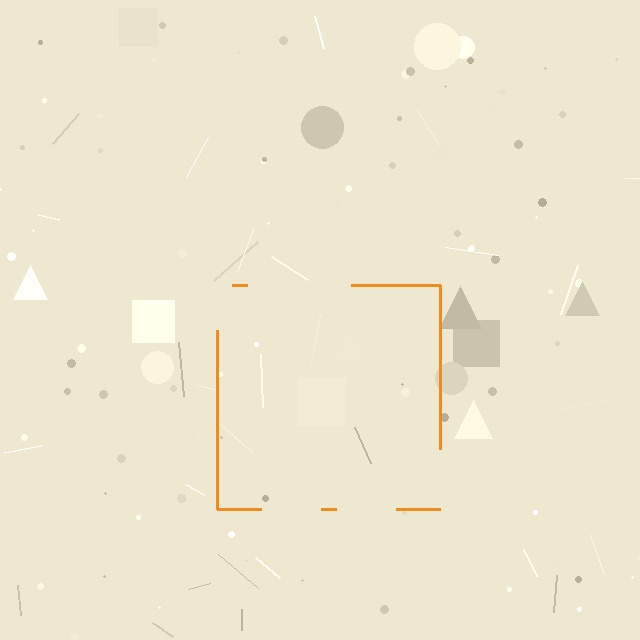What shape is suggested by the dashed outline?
The dashed outline suggests a square.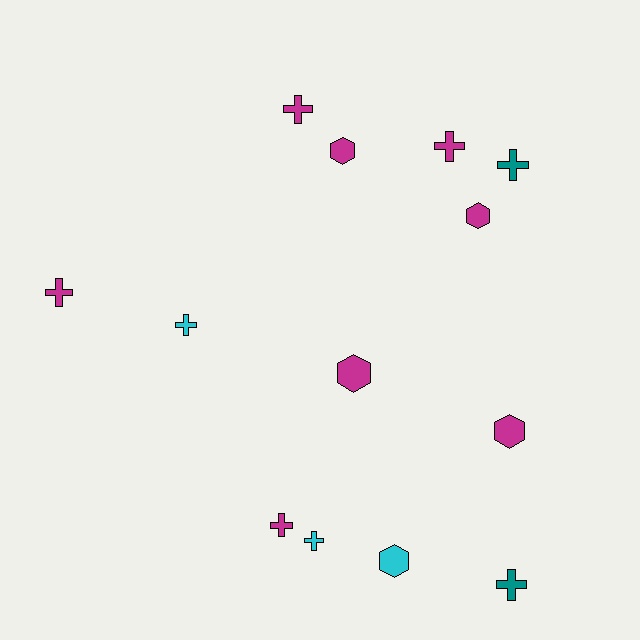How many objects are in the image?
There are 13 objects.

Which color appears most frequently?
Magenta, with 8 objects.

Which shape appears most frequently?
Cross, with 8 objects.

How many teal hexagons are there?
There are no teal hexagons.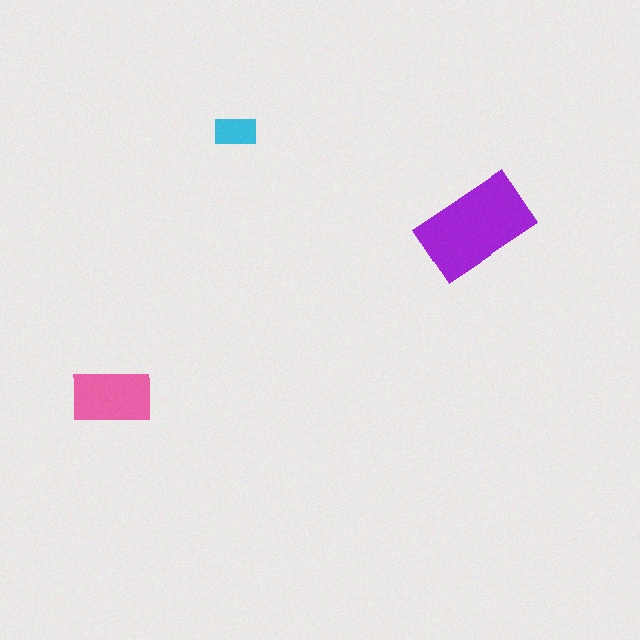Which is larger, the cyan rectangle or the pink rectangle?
The pink one.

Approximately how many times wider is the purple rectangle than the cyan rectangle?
About 2.5 times wider.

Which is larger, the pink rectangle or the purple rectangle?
The purple one.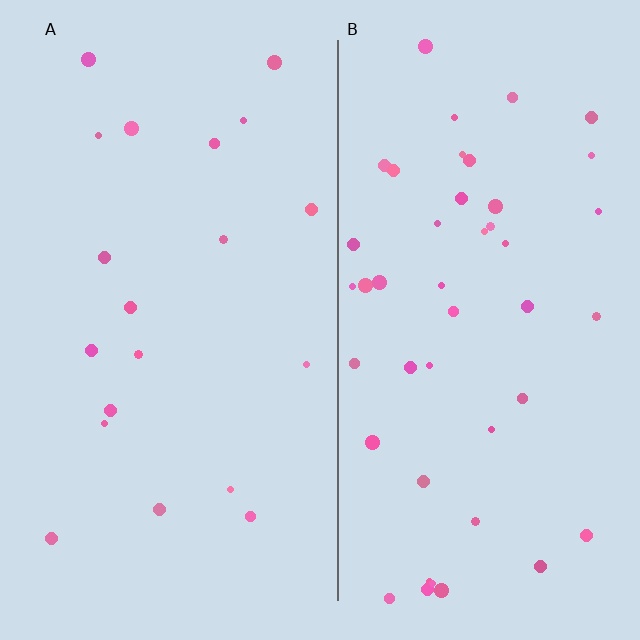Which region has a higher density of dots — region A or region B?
B (the right).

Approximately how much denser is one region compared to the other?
Approximately 2.3× — region B over region A.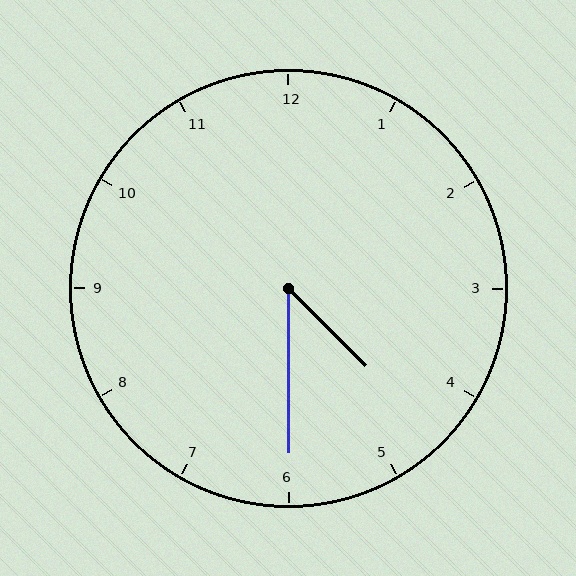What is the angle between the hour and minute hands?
Approximately 45 degrees.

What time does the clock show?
4:30.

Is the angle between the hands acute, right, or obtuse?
It is acute.